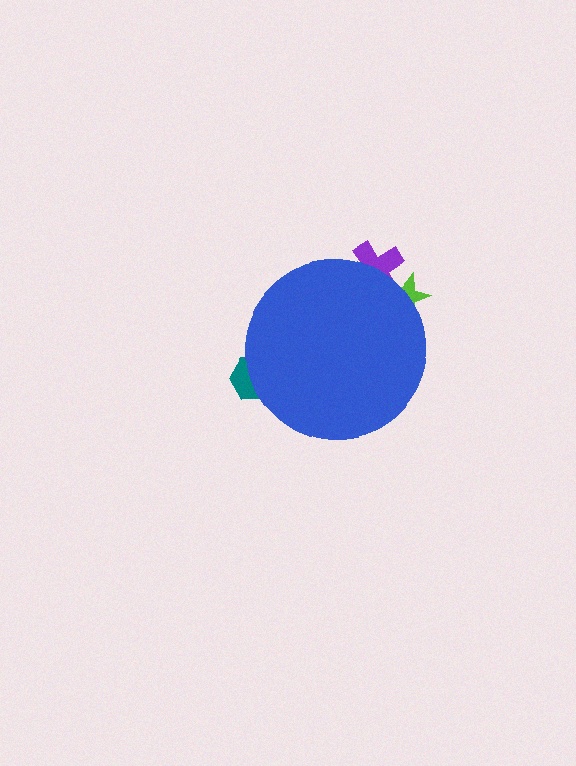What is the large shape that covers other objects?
A blue circle.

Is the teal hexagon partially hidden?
Yes, the teal hexagon is partially hidden behind the blue circle.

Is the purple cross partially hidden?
Yes, the purple cross is partially hidden behind the blue circle.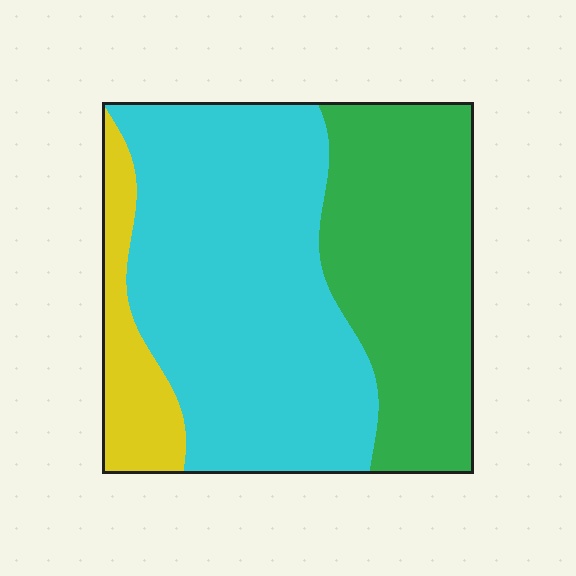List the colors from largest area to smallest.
From largest to smallest: cyan, green, yellow.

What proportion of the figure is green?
Green covers around 35% of the figure.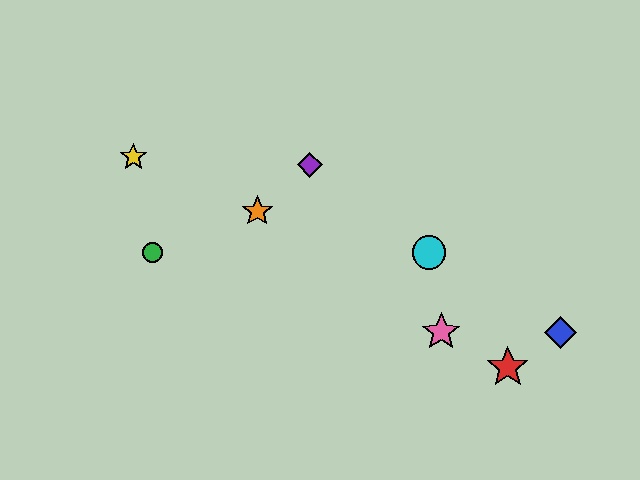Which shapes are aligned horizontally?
The green circle, the cyan circle are aligned horizontally.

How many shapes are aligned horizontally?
2 shapes (the green circle, the cyan circle) are aligned horizontally.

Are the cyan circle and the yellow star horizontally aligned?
No, the cyan circle is at y≈252 and the yellow star is at y≈157.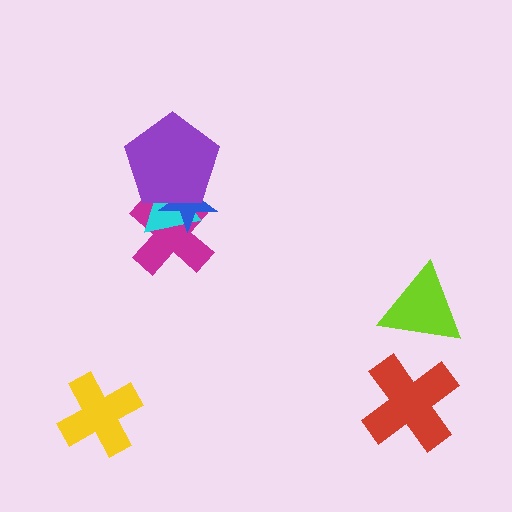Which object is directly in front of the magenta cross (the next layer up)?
The cyan triangle is directly in front of the magenta cross.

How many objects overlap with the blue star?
3 objects overlap with the blue star.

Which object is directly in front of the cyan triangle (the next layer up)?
The blue star is directly in front of the cyan triangle.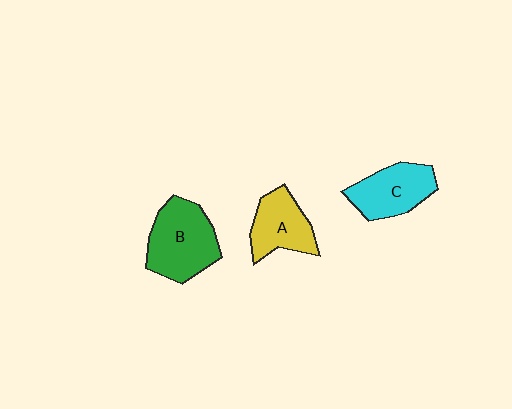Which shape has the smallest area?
Shape A (yellow).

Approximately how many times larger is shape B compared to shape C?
Approximately 1.3 times.